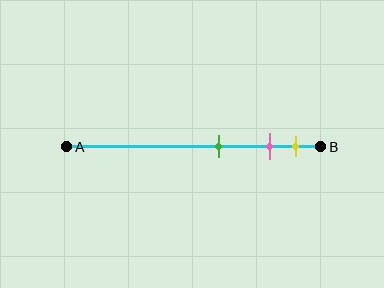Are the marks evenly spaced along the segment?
No, the marks are not evenly spaced.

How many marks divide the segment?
There are 3 marks dividing the segment.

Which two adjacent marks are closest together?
The pink and yellow marks are the closest adjacent pair.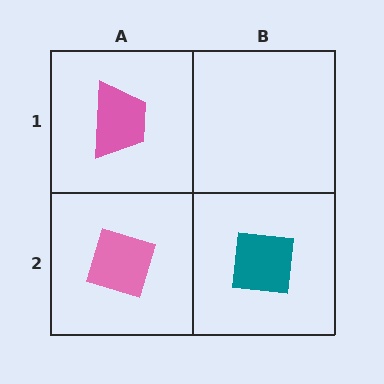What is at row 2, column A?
A pink diamond.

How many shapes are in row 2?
2 shapes.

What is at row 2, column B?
A teal square.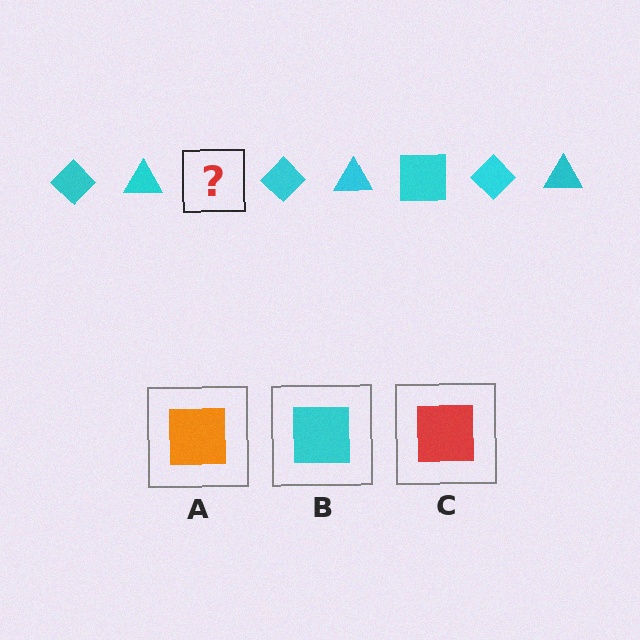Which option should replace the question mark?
Option B.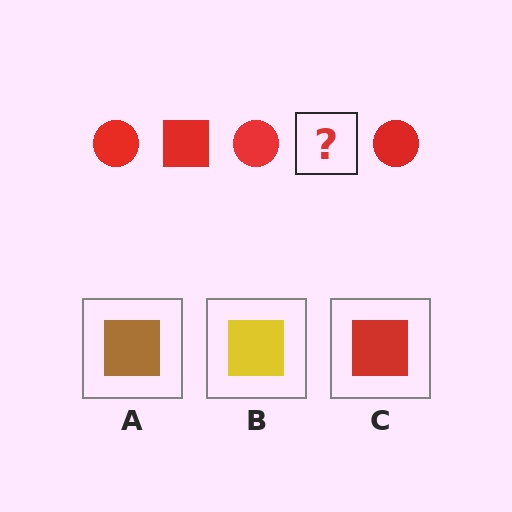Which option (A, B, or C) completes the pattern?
C.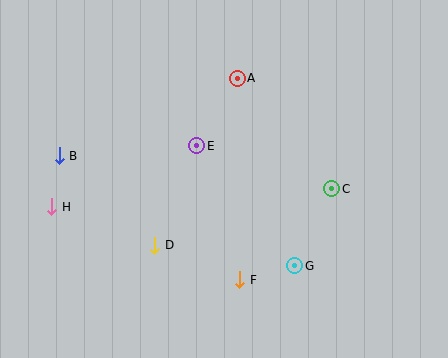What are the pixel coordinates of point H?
Point H is at (52, 207).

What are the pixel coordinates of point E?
Point E is at (197, 146).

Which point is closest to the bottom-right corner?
Point G is closest to the bottom-right corner.